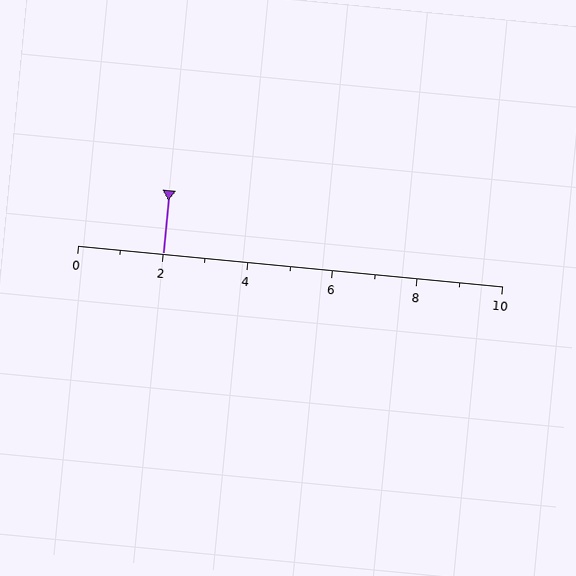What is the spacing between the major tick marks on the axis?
The major ticks are spaced 2 apart.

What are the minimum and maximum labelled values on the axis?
The axis runs from 0 to 10.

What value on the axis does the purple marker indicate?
The marker indicates approximately 2.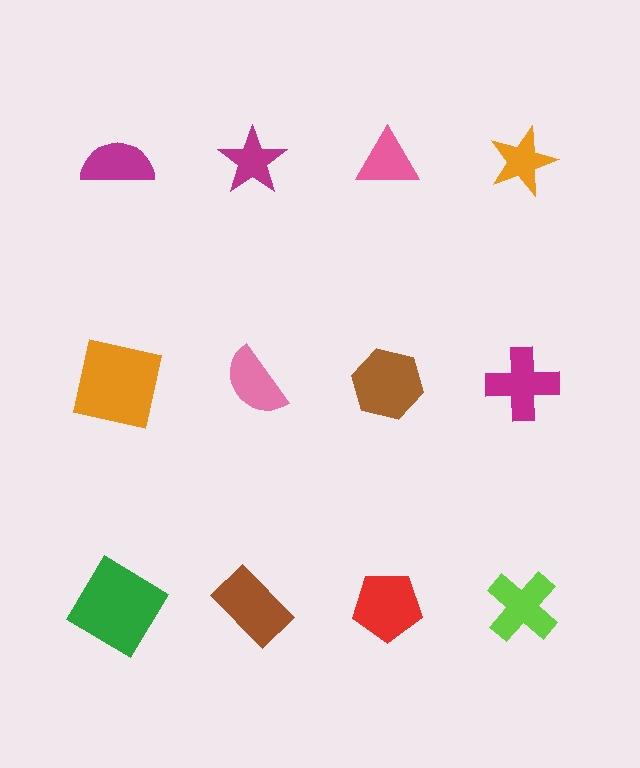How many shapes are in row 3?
4 shapes.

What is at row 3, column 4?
A lime cross.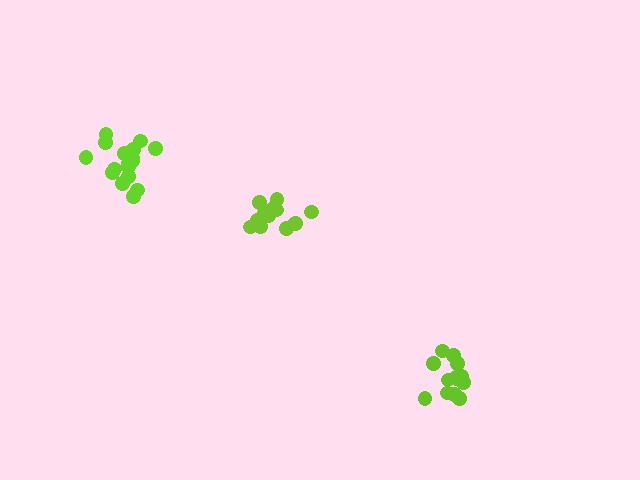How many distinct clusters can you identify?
There are 3 distinct clusters.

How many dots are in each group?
Group 1: 16 dots, Group 2: 17 dots, Group 3: 13 dots (46 total).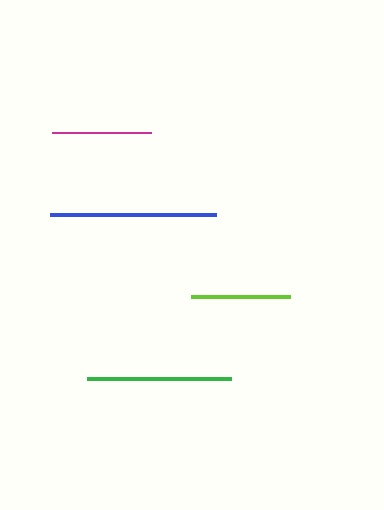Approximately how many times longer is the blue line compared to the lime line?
The blue line is approximately 1.7 times the length of the lime line.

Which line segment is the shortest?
The lime line is the shortest at approximately 99 pixels.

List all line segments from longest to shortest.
From longest to shortest: blue, green, magenta, lime.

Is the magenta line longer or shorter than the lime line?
The magenta line is longer than the lime line.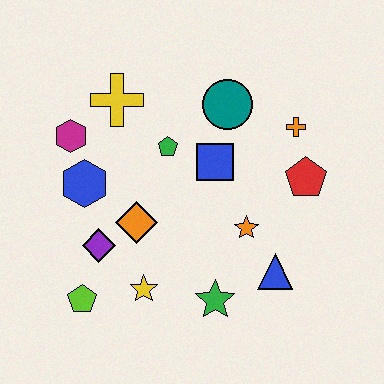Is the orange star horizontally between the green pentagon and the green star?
No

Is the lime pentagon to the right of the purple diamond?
No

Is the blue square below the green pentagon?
Yes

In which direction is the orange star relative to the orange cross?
The orange star is below the orange cross.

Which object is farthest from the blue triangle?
The magenta hexagon is farthest from the blue triangle.